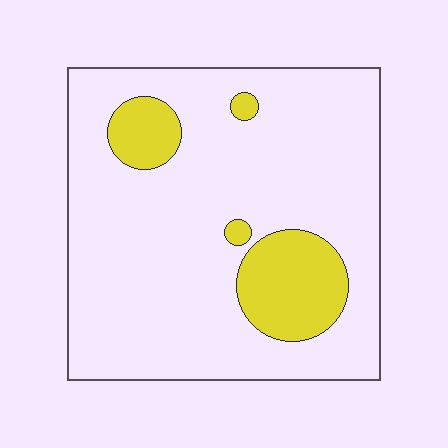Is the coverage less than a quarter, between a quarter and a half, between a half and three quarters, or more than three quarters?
Less than a quarter.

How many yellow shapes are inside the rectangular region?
4.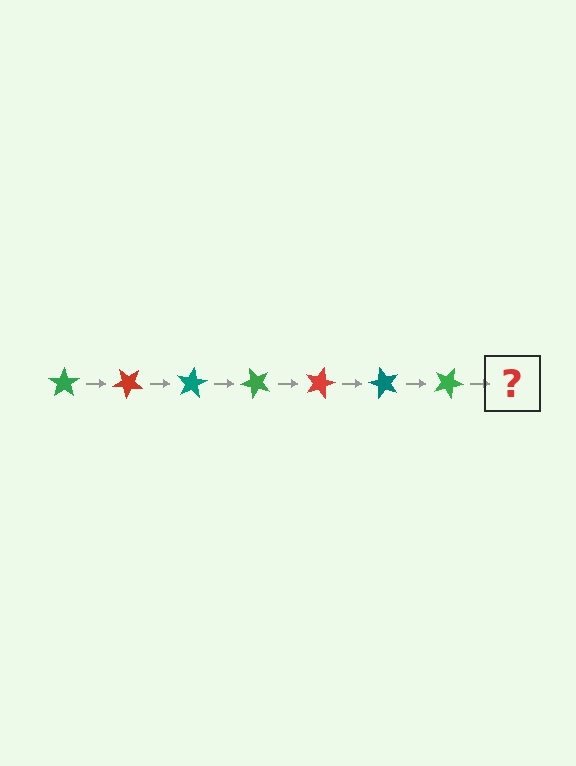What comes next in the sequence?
The next element should be a red star, rotated 280 degrees from the start.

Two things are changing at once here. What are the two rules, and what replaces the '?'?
The two rules are that it rotates 40 degrees each step and the color cycles through green, red, and teal. The '?' should be a red star, rotated 280 degrees from the start.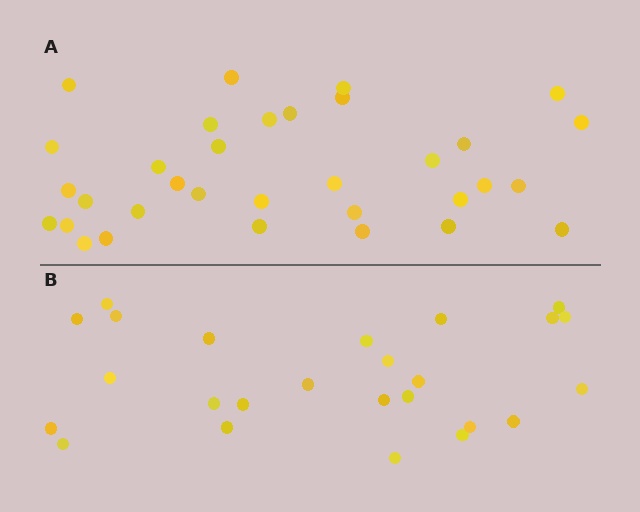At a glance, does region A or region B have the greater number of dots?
Region A (the top region) has more dots.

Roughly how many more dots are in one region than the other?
Region A has roughly 8 or so more dots than region B.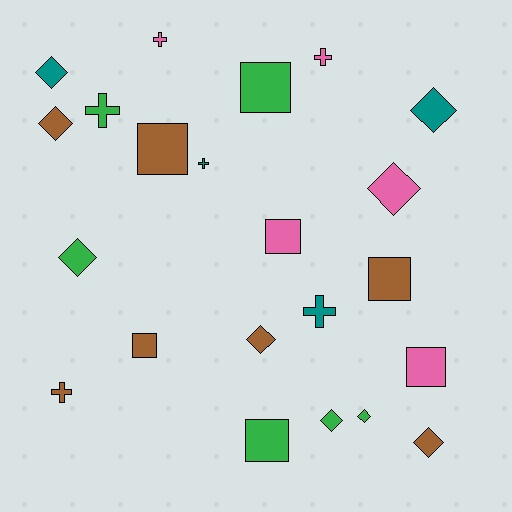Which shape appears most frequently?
Diamond, with 9 objects.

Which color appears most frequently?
Brown, with 7 objects.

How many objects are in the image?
There are 22 objects.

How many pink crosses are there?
There are 2 pink crosses.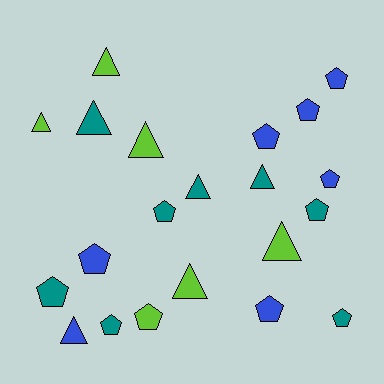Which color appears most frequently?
Teal, with 8 objects.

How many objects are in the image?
There are 21 objects.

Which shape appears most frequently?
Pentagon, with 12 objects.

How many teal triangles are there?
There are 3 teal triangles.